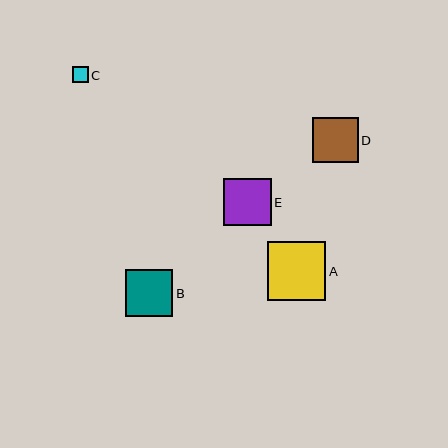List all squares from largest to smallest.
From largest to smallest: A, E, B, D, C.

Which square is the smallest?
Square C is the smallest with a size of approximately 16 pixels.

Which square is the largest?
Square A is the largest with a size of approximately 59 pixels.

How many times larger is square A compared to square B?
Square A is approximately 1.2 times the size of square B.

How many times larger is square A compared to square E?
Square A is approximately 1.2 times the size of square E.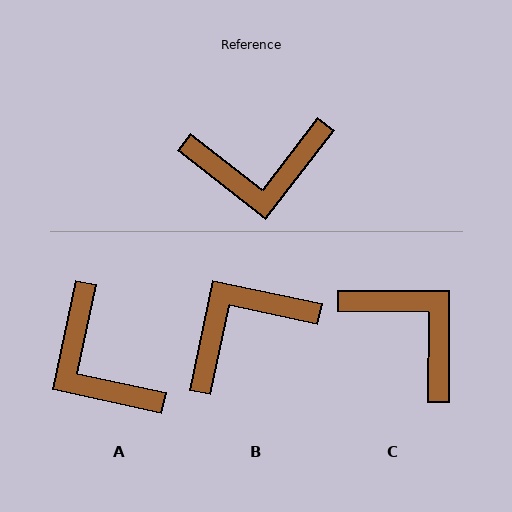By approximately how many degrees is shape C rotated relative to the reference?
Approximately 127 degrees counter-clockwise.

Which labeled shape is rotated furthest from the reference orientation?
B, about 154 degrees away.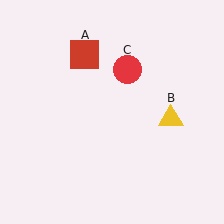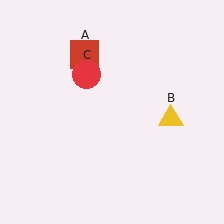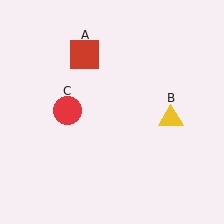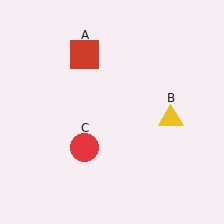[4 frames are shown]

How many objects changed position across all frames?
1 object changed position: red circle (object C).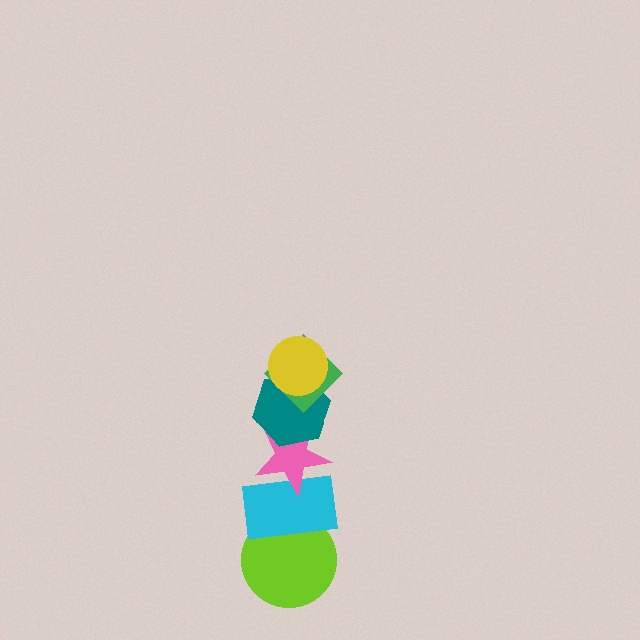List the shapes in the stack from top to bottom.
From top to bottom: the yellow circle, the green diamond, the teal hexagon, the pink star, the cyan rectangle, the lime circle.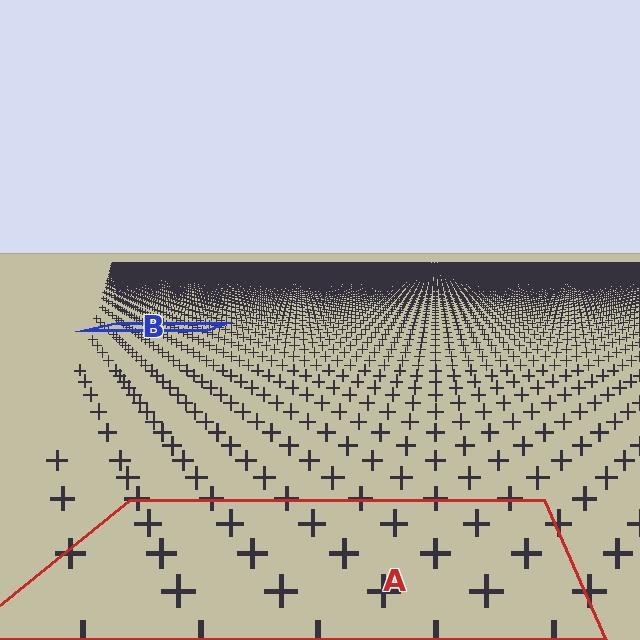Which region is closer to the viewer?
Region A is closer. The texture elements there are larger and more spread out.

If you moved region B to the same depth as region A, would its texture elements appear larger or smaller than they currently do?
They would appear larger. At a closer depth, the same texture elements are projected at a bigger on-screen size.